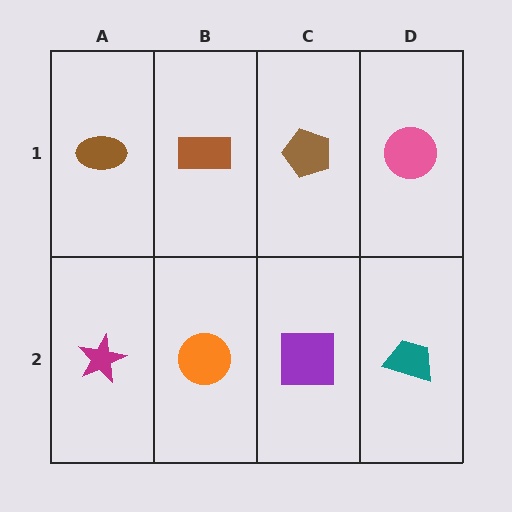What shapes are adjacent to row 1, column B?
An orange circle (row 2, column B), a brown ellipse (row 1, column A), a brown pentagon (row 1, column C).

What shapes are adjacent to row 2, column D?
A pink circle (row 1, column D), a purple square (row 2, column C).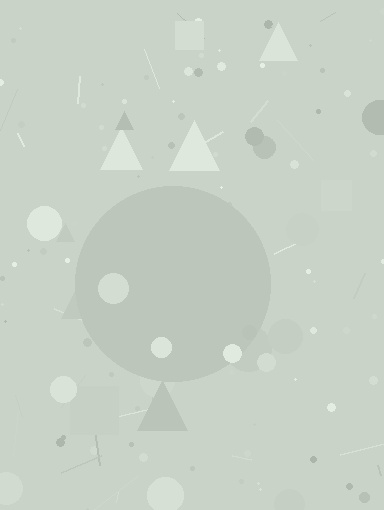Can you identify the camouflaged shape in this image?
The camouflaged shape is a circle.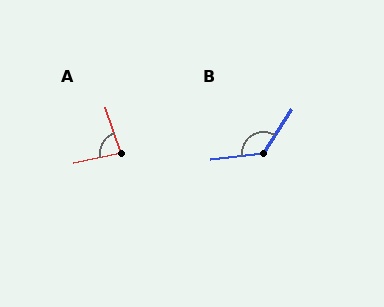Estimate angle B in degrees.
Approximately 129 degrees.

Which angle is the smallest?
A, at approximately 84 degrees.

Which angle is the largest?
B, at approximately 129 degrees.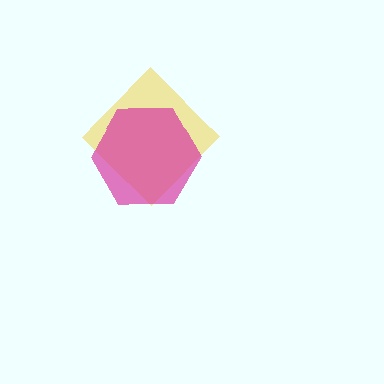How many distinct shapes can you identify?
There are 2 distinct shapes: a yellow diamond, a magenta hexagon.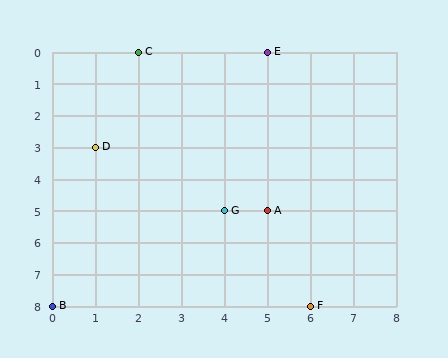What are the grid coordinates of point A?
Point A is at grid coordinates (5, 5).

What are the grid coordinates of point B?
Point B is at grid coordinates (0, 8).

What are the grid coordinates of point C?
Point C is at grid coordinates (2, 0).